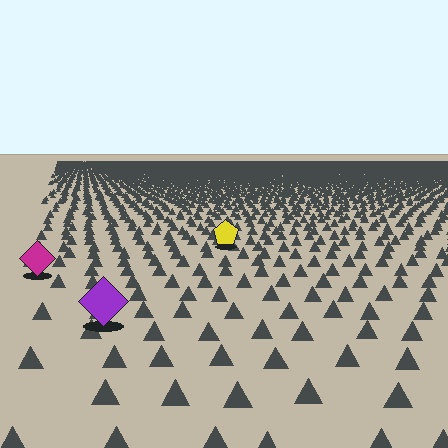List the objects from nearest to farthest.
From nearest to farthest: the purple diamond, the magenta diamond, the yellow pentagon.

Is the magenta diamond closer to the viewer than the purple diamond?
No. The purple diamond is closer — you can tell from the texture gradient: the ground texture is coarser near it.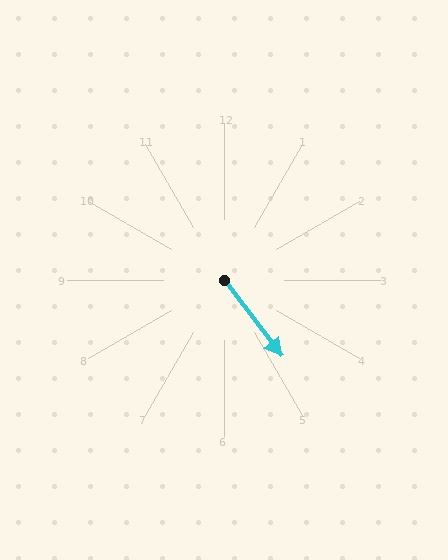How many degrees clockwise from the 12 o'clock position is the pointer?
Approximately 143 degrees.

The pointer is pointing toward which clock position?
Roughly 5 o'clock.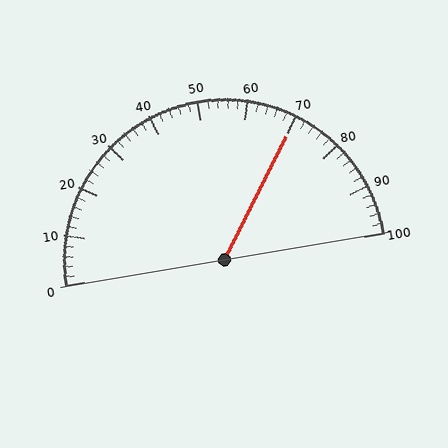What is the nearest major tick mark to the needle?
The nearest major tick mark is 70.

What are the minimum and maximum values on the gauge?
The gauge ranges from 0 to 100.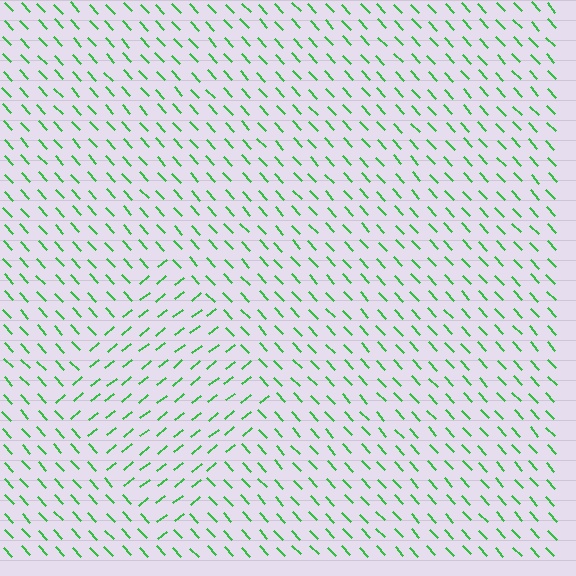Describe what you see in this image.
The image is filled with small green line segments. A diamond region in the image has lines oriented differently from the surrounding lines, creating a visible texture boundary.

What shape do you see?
I see a diamond.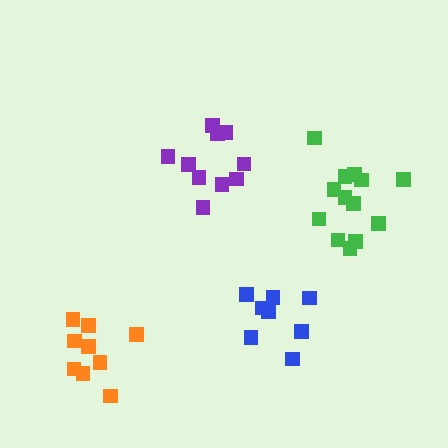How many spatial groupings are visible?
There are 4 spatial groupings.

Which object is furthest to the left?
The orange cluster is leftmost.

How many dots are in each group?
Group 1: 8 dots, Group 2: 10 dots, Group 3: 9 dots, Group 4: 13 dots (40 total).